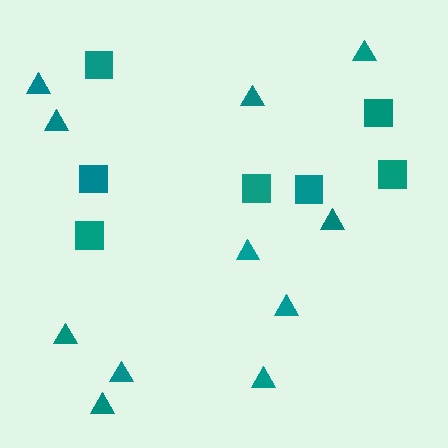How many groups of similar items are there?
There are 2 groups: one group of triangles (11) and one group of squares (7).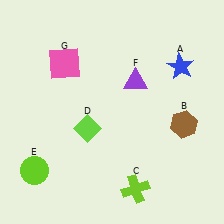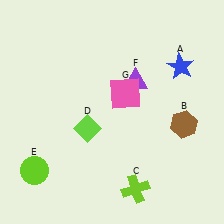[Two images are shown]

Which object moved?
The pink square (G) moved right.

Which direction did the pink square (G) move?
The pink square (G) moved right.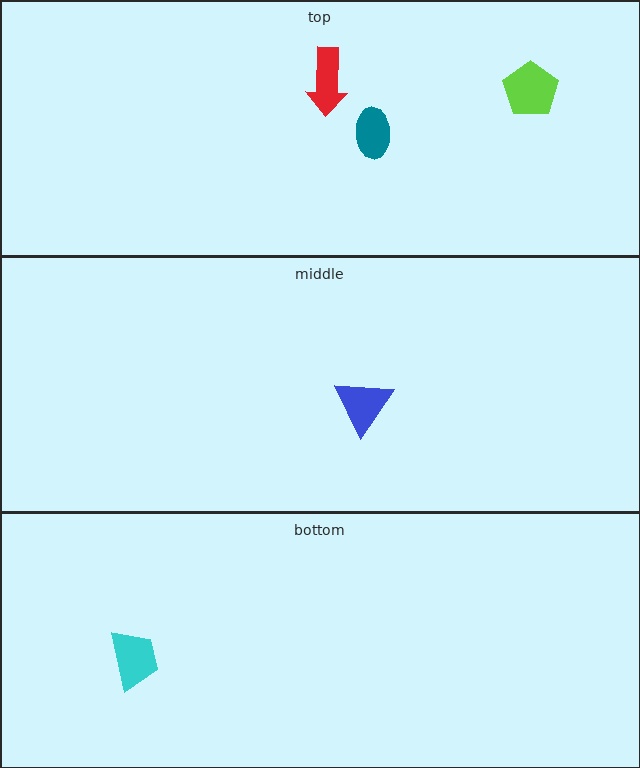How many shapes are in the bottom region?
1.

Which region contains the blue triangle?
The middle region.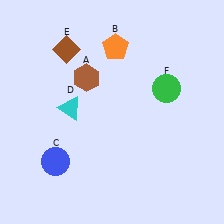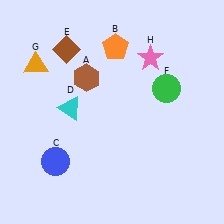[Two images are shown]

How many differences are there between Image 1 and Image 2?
There are 2 differences between the two images.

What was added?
An orange triangle (G), a pink star (H) were added in Image 2.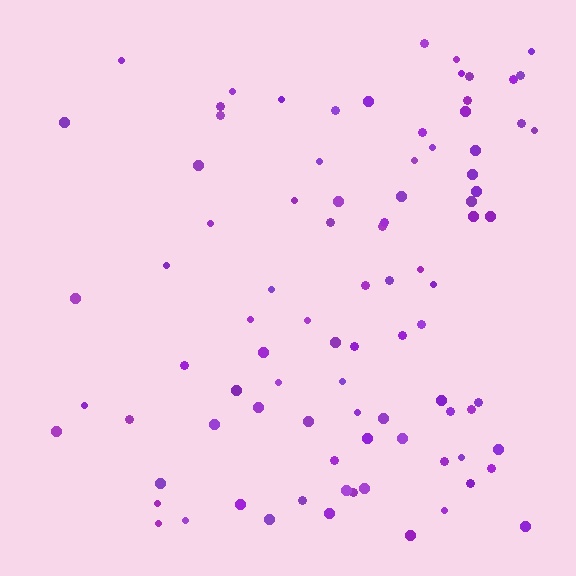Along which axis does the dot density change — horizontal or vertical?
Horizontal.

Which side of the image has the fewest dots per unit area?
The left.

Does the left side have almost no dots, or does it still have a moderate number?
Still a moderate number, just noticeably fewer than the right.